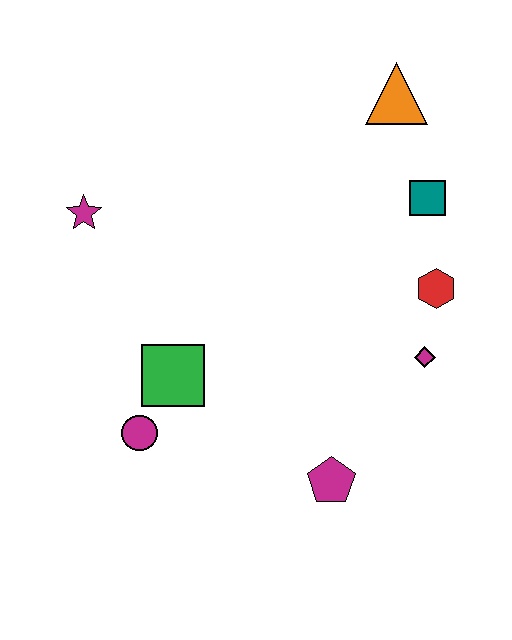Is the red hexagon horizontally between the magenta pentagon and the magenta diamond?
No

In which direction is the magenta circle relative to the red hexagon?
The magenta circle is to the left of the red hexagon.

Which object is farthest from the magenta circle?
The orange triangle is farthest from the magenta circle.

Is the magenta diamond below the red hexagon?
Yes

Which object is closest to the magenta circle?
The green square is closest to the magenta circle.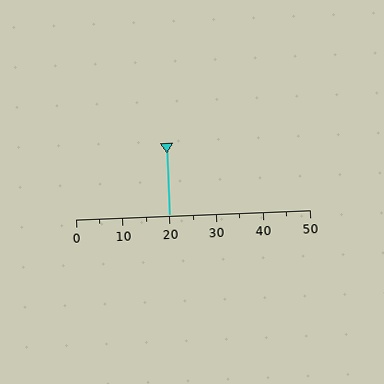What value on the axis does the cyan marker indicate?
The marker indicates approximately 20.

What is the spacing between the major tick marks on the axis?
The major ticks are spaced 10 apart.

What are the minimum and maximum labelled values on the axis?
The axis runs from 0 to 50.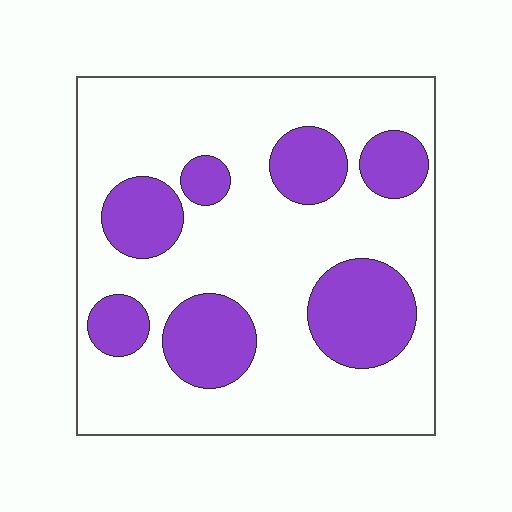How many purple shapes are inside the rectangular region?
7.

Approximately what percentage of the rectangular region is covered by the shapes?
Approximately 30%.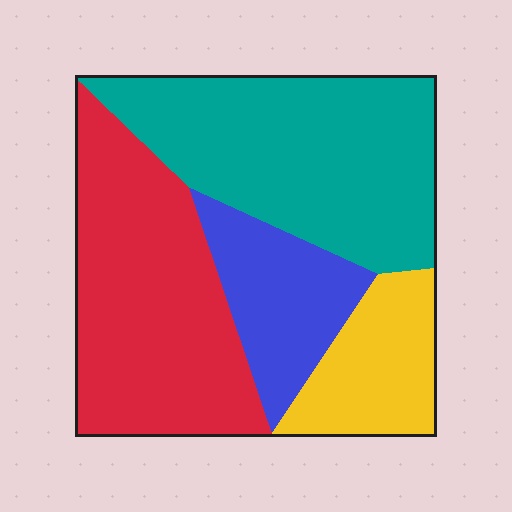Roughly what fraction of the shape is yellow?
Yellow takes up about one eighth (1/8) of the shape.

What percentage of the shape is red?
Red takes up between a third and a half of the shape.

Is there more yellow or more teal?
Teal.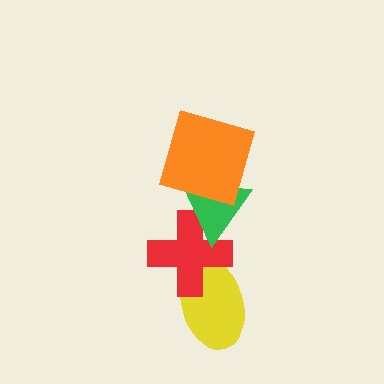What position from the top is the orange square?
The orange square is 1st from the top.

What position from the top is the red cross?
The red cross is 3rd from the top.